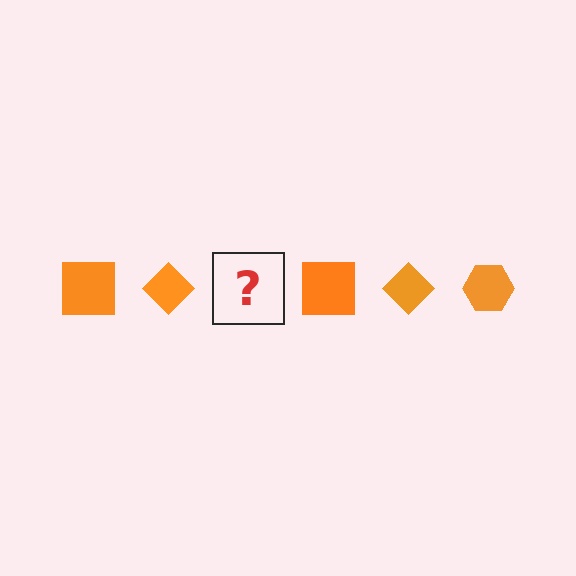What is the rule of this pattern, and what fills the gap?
The rule is that the pattern cycles through square, diamond, hexagon shapes in orange. The gap should be filled with an orange hexagon.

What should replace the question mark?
The question mark should be replaced with an orange hexagon.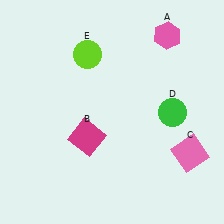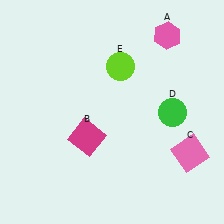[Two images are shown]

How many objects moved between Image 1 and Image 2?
1 object moved between the two images.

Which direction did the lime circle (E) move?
The lime circle (E) moved right.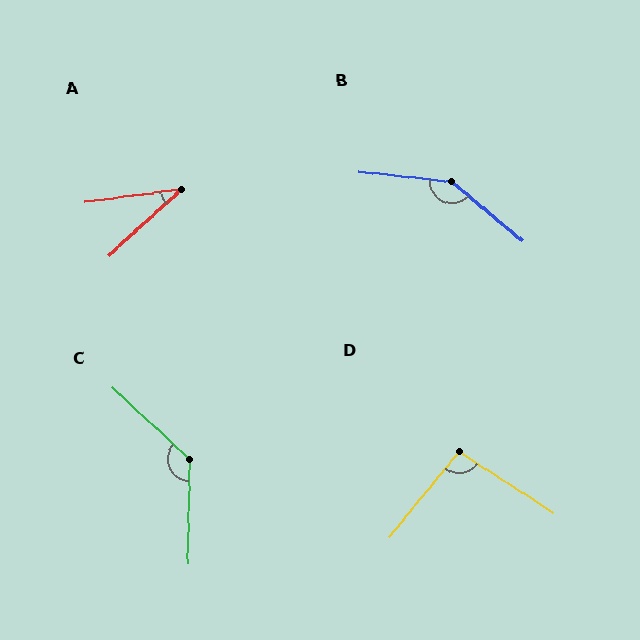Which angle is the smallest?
A, at approximately 35 degrees.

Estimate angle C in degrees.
Approximately 132 degrees.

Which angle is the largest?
B, at approximately 147 degrees.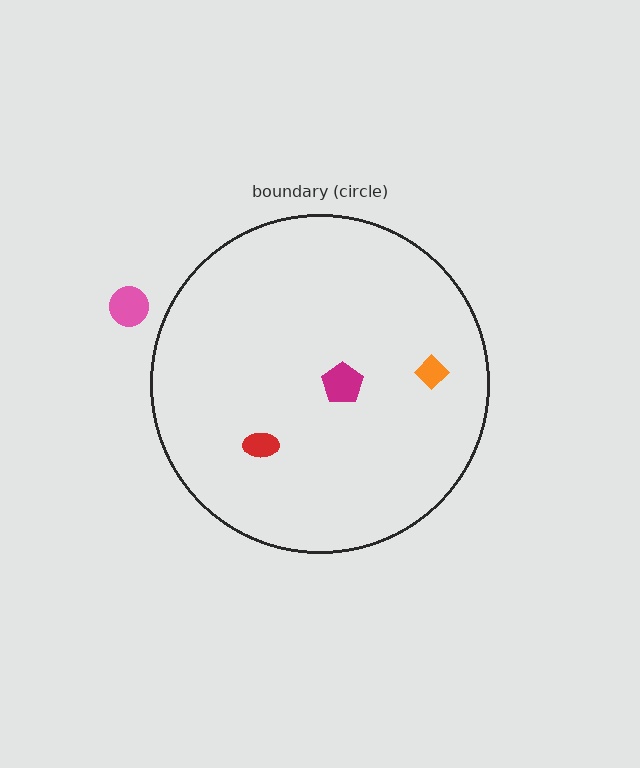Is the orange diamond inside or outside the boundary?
Inside.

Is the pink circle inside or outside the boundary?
Outside.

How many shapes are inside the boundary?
3 inside, 1 outside.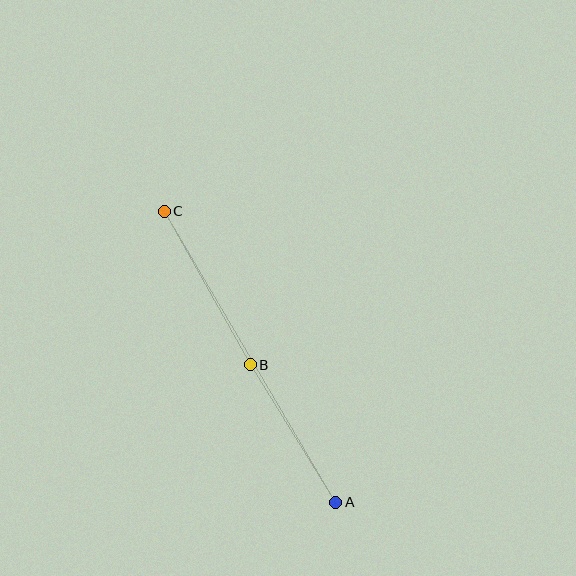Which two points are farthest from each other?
Points A and C are farthest from each other.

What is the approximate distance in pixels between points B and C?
The distance between B and C is approximately 176 pixels.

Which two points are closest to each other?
Points A and B are closest to each other.